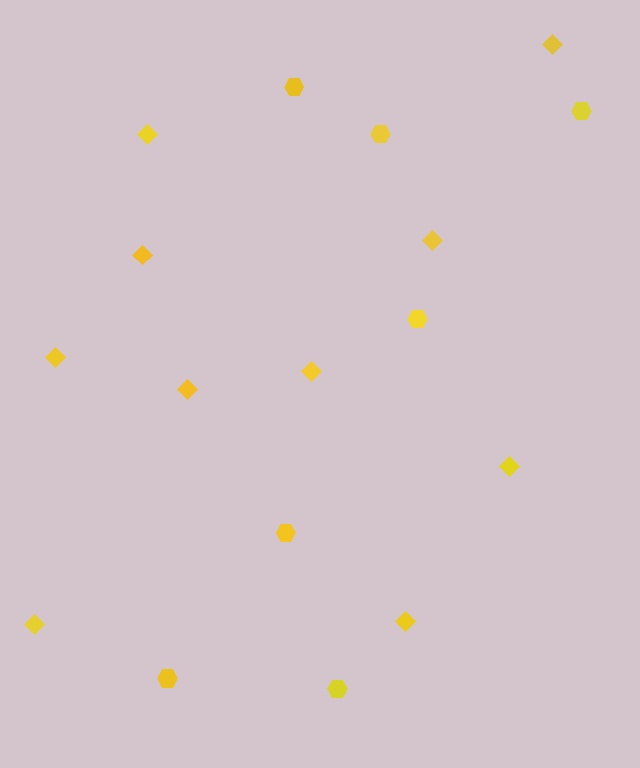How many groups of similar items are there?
There are 2 groups: one group of hexagons (7) and one group of diamonds (10).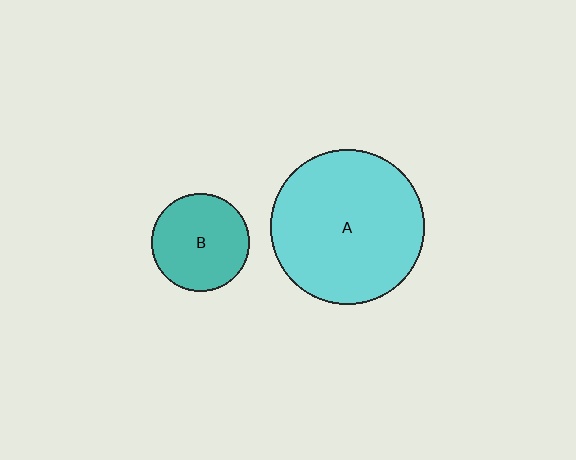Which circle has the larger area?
Circle A (cyan).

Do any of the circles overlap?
No, none of the circles overlap.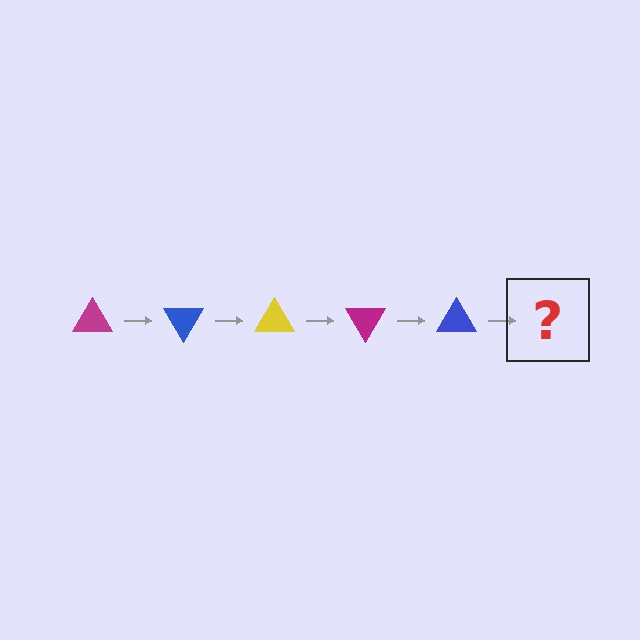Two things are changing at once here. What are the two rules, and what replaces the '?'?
The two rules are that it rotates 60 degrees each step and the color cycles through magenta, blue, and yellow. The '?' should be a yellow triangle, rotated 300 degrees from the start.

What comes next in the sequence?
The next element should be a yellow triangle, rotated 300 degrees from the start.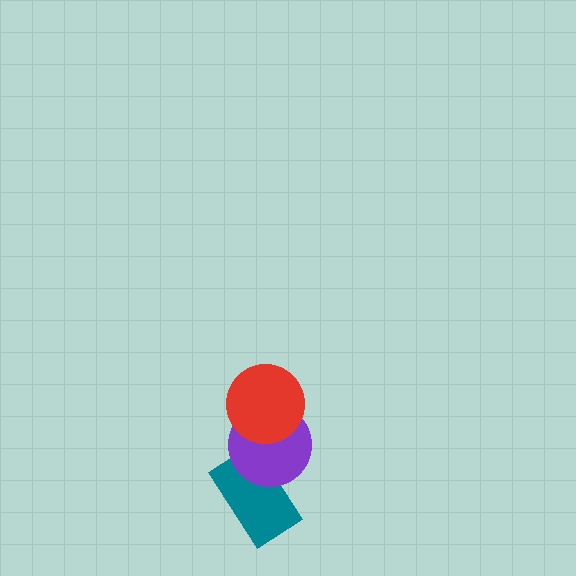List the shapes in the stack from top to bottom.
From top to bottom: the red circle, the purple circle, the teal rectangle.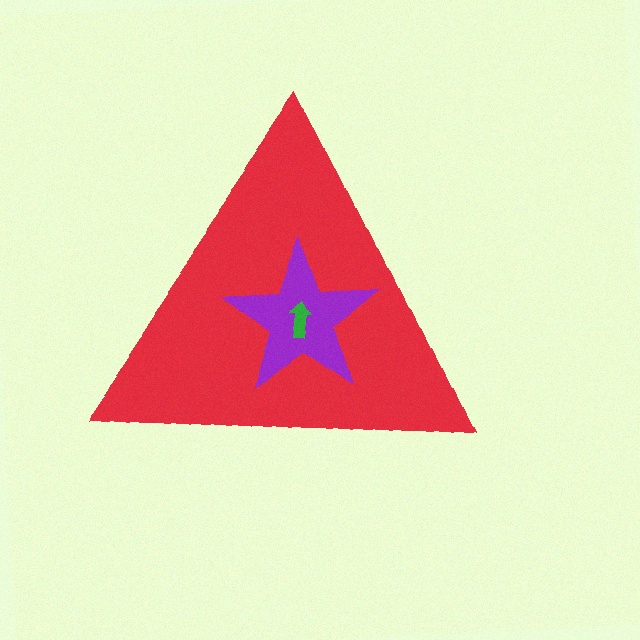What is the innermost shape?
The green arrow.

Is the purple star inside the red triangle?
Yes.